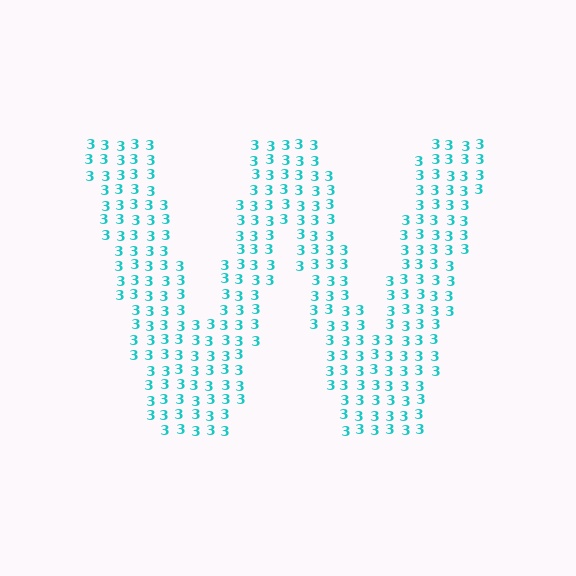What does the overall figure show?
The overall figure shows the letter W.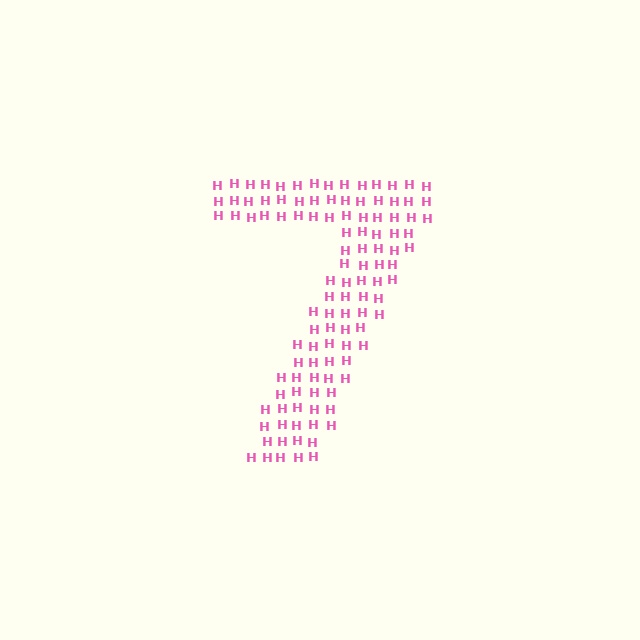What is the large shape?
The large shape is the digit 7.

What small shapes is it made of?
It is made of small letter H's.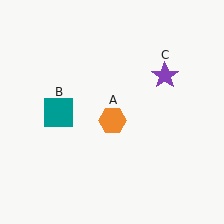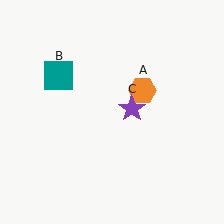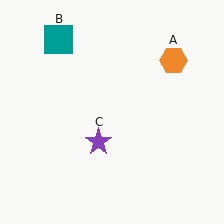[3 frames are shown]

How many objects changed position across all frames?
3 objects changed position: orange hexagon (object A), teal square (object B), purple star (object C).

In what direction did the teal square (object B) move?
The teal square (object B) moved up.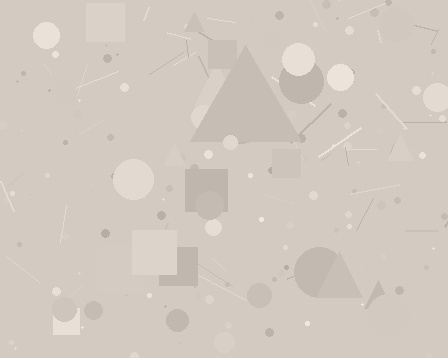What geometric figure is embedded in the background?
A triangle is embedded in the background.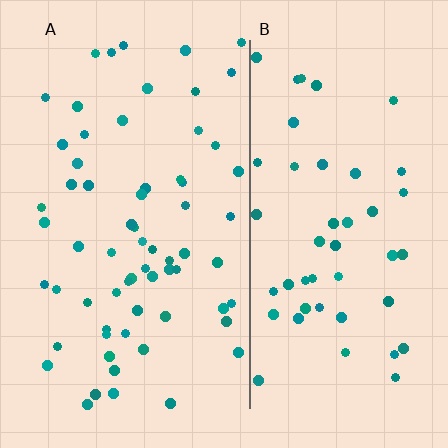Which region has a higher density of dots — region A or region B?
A (the left).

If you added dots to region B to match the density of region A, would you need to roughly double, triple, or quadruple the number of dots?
Approximately double.